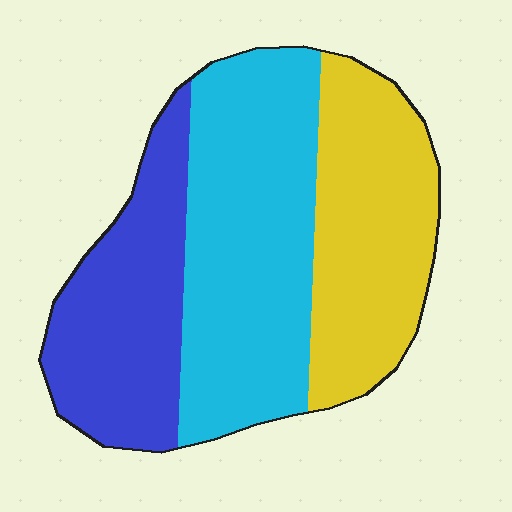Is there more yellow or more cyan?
Cyan.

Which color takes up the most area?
Cyan, at roughly 40%.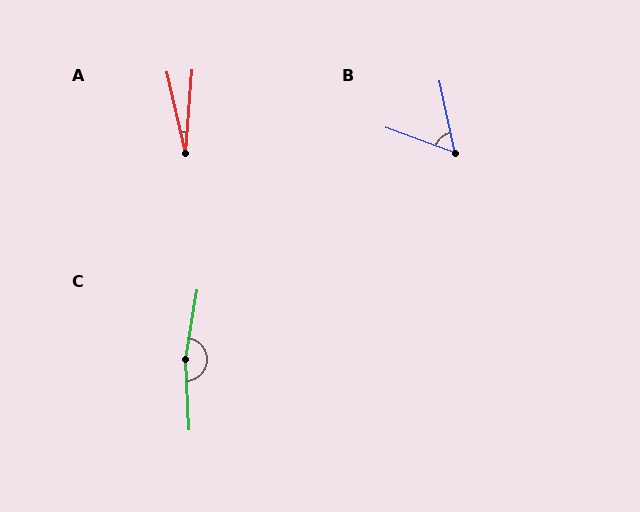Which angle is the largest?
C, at approximately 168 degrees.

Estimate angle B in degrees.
Approximately 58 degrees.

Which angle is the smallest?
A, at approximately 17 degrees.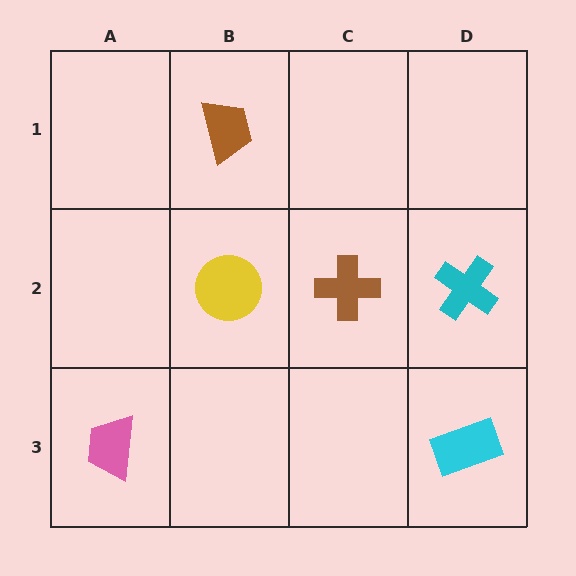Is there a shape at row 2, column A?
No, that cell is empty.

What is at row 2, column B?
A yellow circle.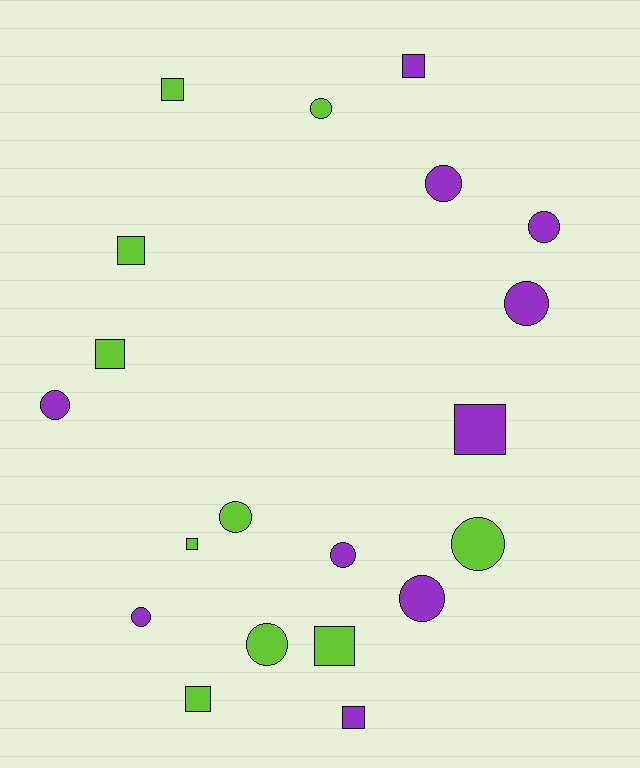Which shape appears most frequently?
Circle, with 11 objects.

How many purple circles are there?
There are 7 purple circles.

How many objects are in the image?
There are 20 objects.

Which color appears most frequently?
Lime, with 10 objects.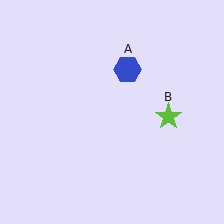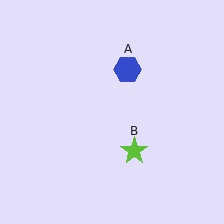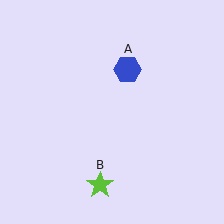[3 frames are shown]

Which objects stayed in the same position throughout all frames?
Blue hexagon (object A) remained stationary.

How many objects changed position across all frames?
1 object changed position: lime star (object B).